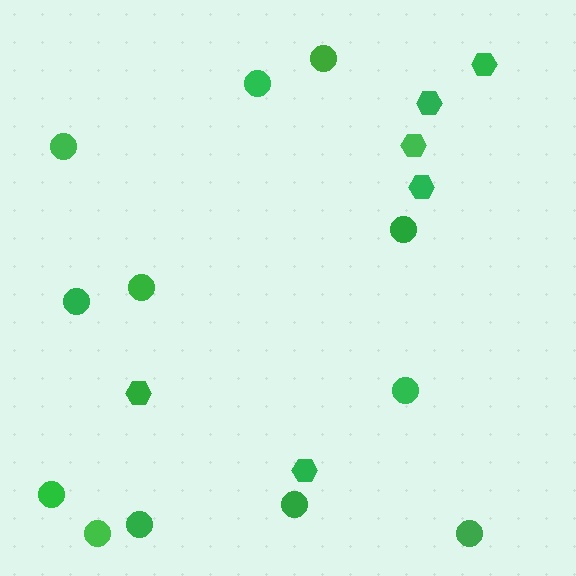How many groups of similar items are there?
There are 2 groups: one group of hexagons (6) and one group of circles (12).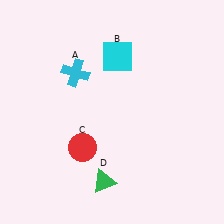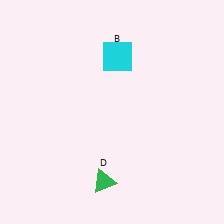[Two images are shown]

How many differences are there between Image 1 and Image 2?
There are 2 differences between the two images.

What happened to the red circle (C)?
The red circle (C) was removed in Image 2. It was in the bottom-left area of Image 1.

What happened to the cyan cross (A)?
The cyan cross (A) was removed in Image 2. It was in the top-left area of Image 1.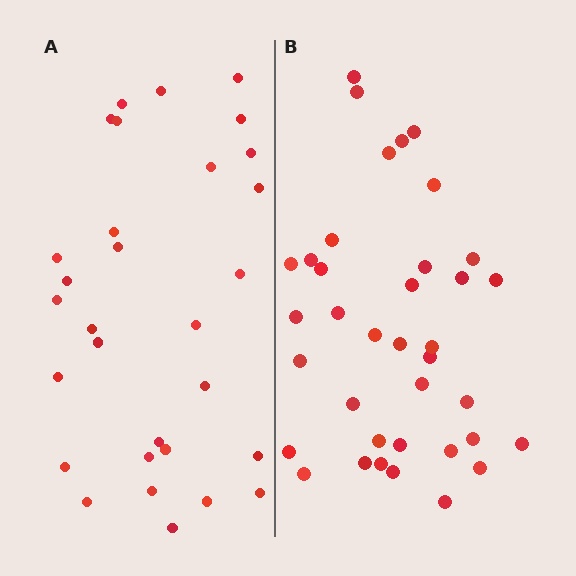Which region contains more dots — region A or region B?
Region B (the right region) has more dots.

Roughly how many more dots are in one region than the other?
Region B has roughly 8 or so more dots than region A.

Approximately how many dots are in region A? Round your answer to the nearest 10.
About 30 dots.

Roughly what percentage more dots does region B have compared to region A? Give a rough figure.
About 25% more.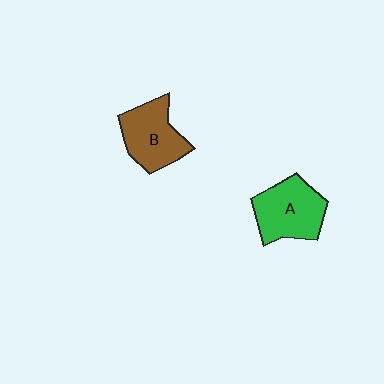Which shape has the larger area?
Shape A (green).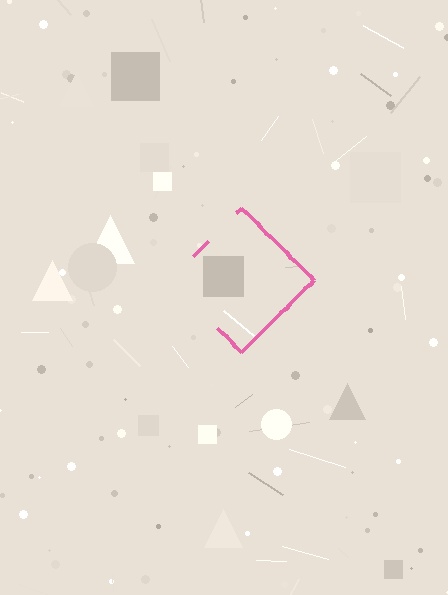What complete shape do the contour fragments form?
The contour fragments form a diamond.